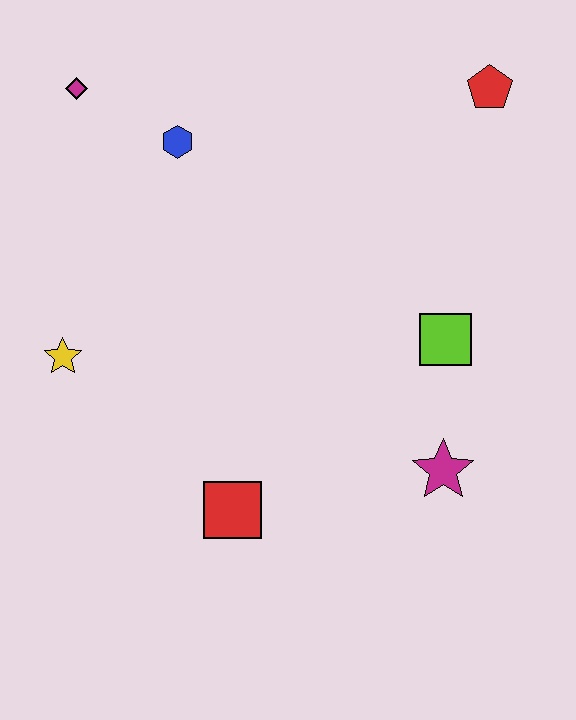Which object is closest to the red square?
The magenta star is closest to the red square.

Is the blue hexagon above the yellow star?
Yes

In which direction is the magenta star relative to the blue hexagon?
The magenta star is below the blue hexagon.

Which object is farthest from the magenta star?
The magenta diamond is farthest from the magenta star.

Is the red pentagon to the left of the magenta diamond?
No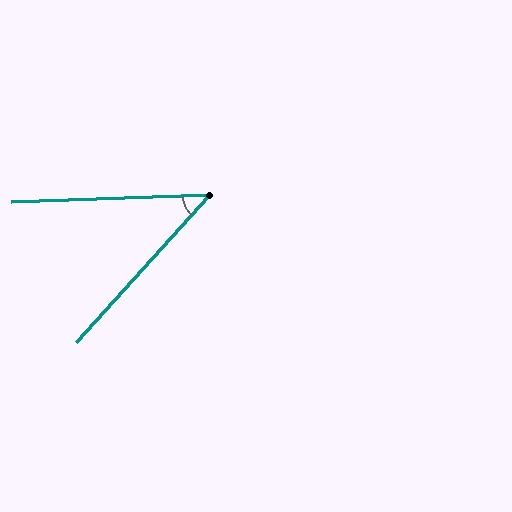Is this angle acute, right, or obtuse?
It is acute.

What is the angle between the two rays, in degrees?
Approximately 46 degrees.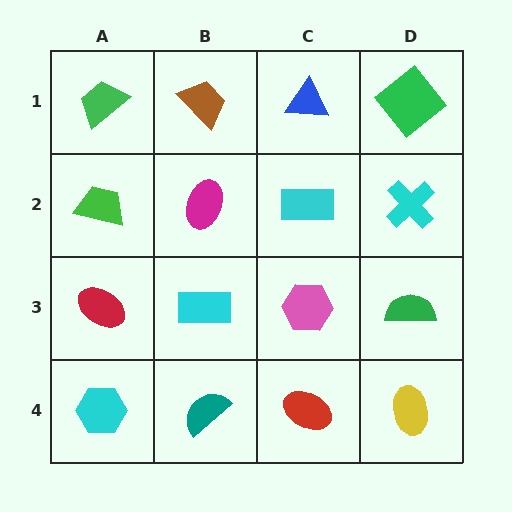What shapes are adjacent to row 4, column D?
A green semicircle (row 3, column D), a red ellipse (row 4, column C).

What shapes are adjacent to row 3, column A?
A green trapezoid (row 2, column A), a cyan hexagon (row 4, column A), a cyan rectangle (row 3, column B).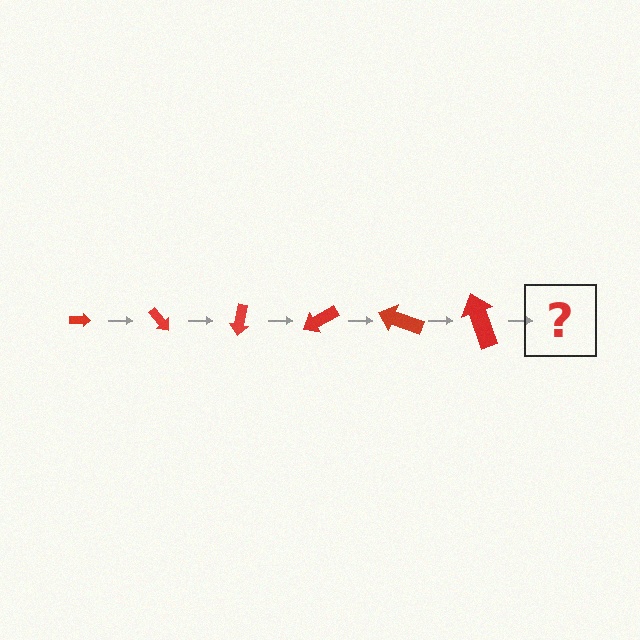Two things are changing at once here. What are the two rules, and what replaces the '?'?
The two rules are that the arrow grows larger each step and it rotates 50 degrees each step. The '?' should be an arrow, larger than the previous one and rotated 300 degrees from the start.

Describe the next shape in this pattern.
It should be an arrow, larger than the previous one and rotated 300 degrees from the start.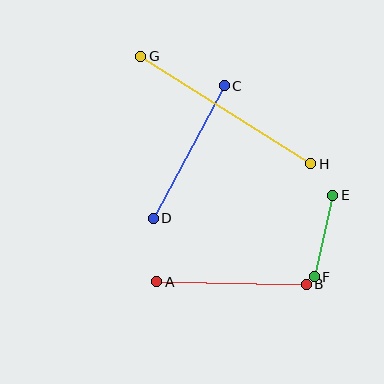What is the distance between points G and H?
The distance is approximately 201 pixels.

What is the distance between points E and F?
The distance is approximately 84 pixels.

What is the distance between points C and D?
The distance is approximately 150 pixels.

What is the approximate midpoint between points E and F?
The midpoint is at approximately (323, 236) pixels.